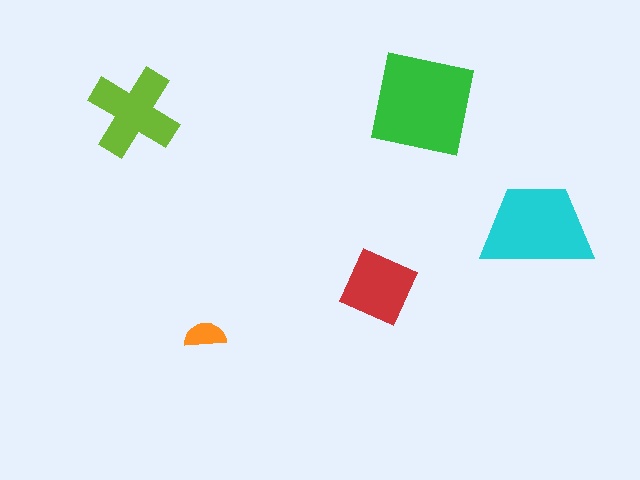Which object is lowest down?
The orange semicircle is bottommost.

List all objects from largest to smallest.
The green square, the cyan trapezoid, the lime cross, the red square, the orange semicircle.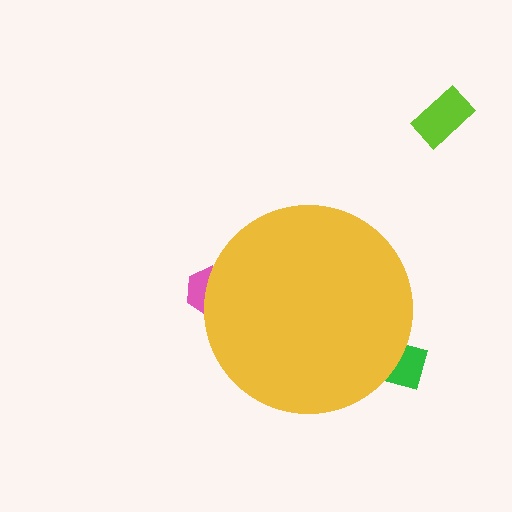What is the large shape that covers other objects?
A yellow circle.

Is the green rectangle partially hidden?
Yes, the green rectangle is partially hidden behind the yellow circle.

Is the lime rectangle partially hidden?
No, the lime rectangle is fully visible.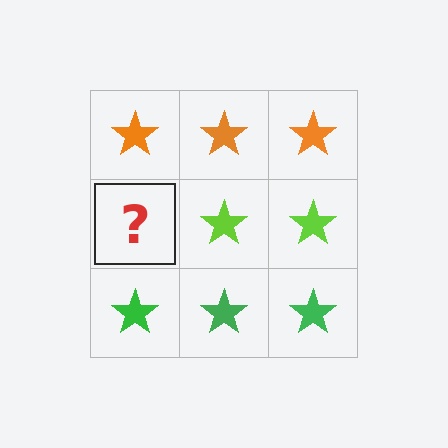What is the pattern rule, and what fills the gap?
The rule is that each row has a consistent color. The gap should be filled with a lime star.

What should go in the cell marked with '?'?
The missing cell should contain a lime star.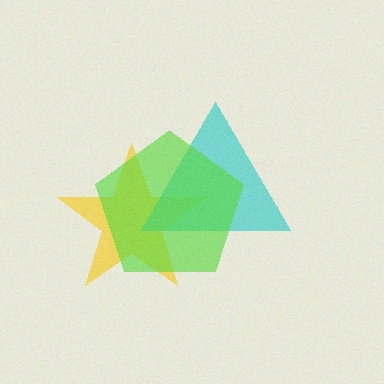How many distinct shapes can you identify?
There are 3 distinct shapes: a yellow star, a cyan triangle, a lime pentagon.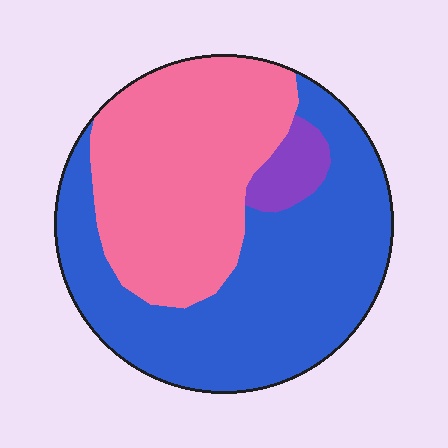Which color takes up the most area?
Blue, at roughly 55%.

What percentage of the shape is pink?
Pink covers roughly 40% of the shape.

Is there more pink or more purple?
Pink.